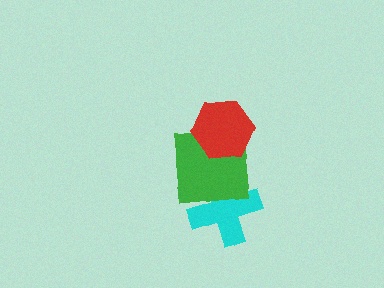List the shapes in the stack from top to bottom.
From top to bottom: the red hexagon, the green square, the cyan cross.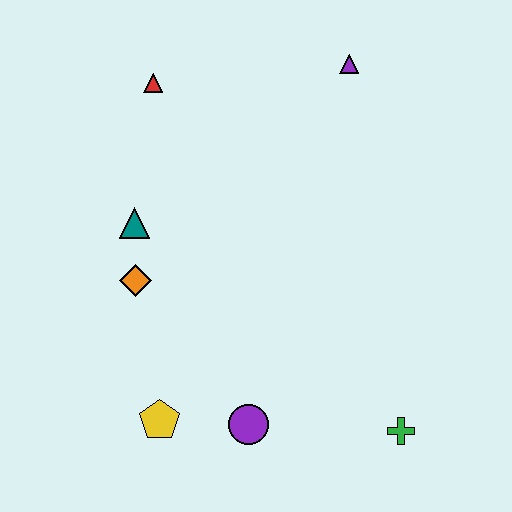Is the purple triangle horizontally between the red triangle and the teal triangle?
No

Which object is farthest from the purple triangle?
The yellow pentagon is farthest from the purple triangle.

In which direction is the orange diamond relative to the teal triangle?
The orange diamond is below the teal triangle.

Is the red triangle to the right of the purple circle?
No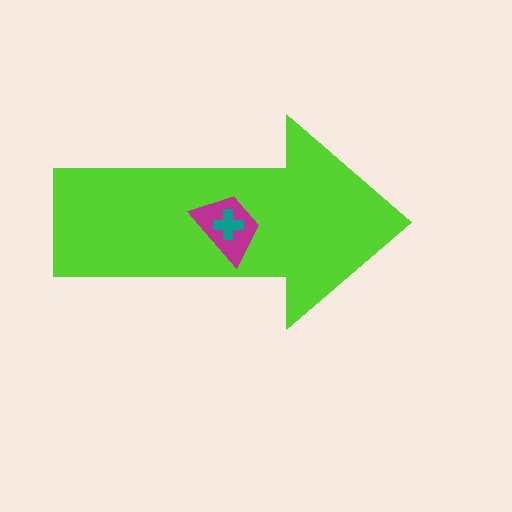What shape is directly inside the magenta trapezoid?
The teal cross.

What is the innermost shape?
The teal cross.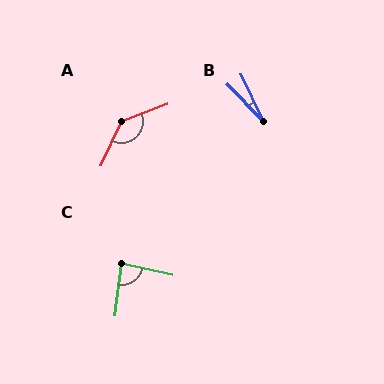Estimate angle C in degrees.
Approximately 85 degrees.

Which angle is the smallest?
B, at approximately 19 degrees.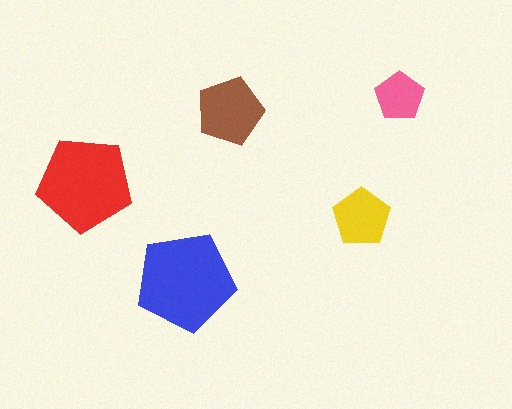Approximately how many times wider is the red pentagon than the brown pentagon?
About 1.5 times wider.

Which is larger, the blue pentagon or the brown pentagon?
The blue one.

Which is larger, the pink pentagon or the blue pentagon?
The blue one.